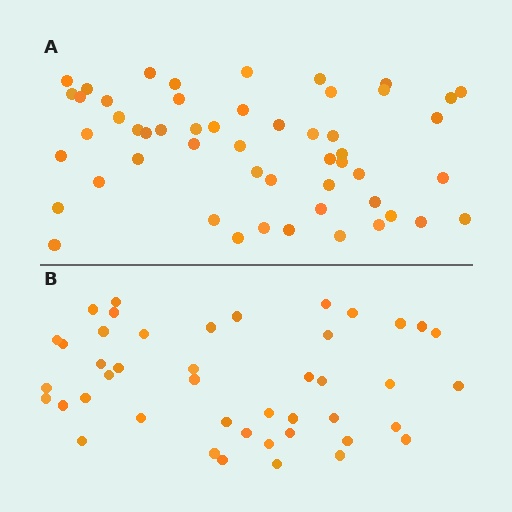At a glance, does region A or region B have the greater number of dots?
Region A (the top region) has more dots.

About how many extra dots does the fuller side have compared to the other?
Region A has roughly 8 or so more dots than region B.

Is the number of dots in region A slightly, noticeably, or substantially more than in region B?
Region A has only slightly more — the two regions are fairly close. The ratio is roughly 1.2 to 1.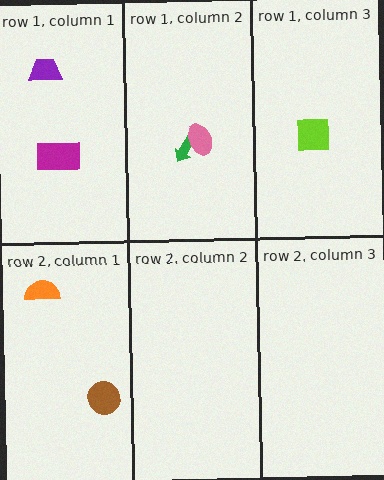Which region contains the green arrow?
The row 1, column 2 region.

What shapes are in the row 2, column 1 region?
The orange semicircle, the brown circle.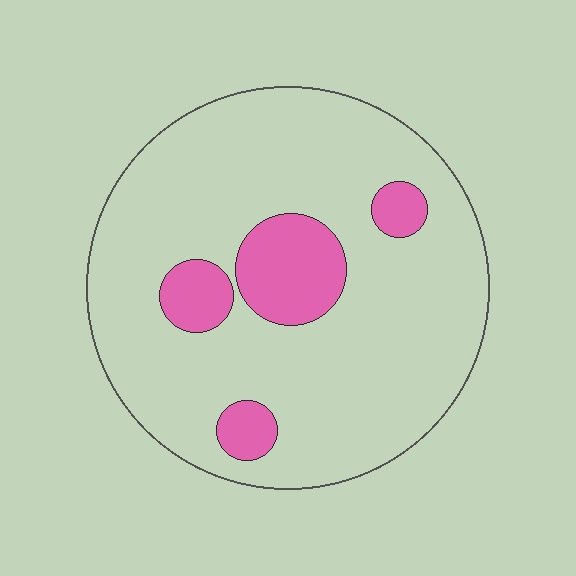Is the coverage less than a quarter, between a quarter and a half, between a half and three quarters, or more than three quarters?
Less than a quarter.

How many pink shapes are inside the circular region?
4.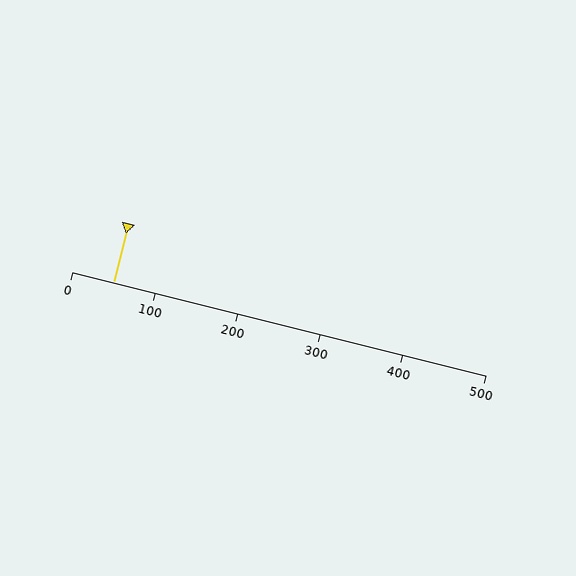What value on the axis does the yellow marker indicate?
The marker indicates approximately 50.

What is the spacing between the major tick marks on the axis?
The major ticks are spaced 100 apart.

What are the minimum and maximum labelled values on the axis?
The axis runs from 0 to 500.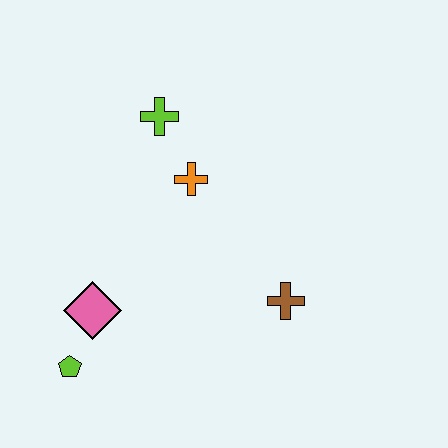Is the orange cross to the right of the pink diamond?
Yes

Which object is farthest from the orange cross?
The lime pentagon is farthest from the orange cross.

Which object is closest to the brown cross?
The orange cross is closest to the brown cross.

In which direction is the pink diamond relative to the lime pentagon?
The pink diamond is above the lime pentagon.